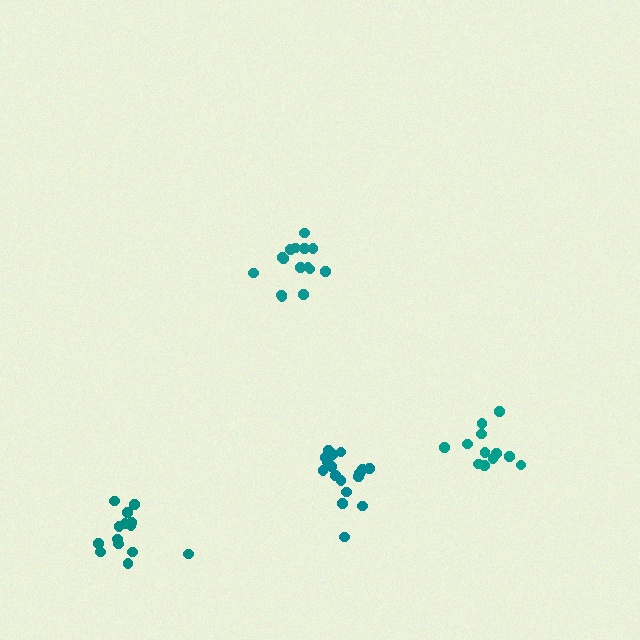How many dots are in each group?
Group 1: 17 dots, Group 2: 12 dots, Group 3: 14 dots, Group 4: 15 dots (58 total).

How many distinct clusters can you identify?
There are 4 distinct clusters.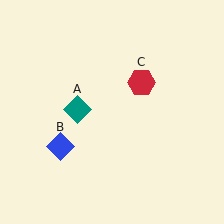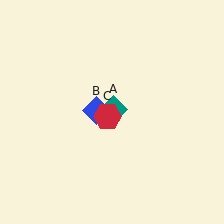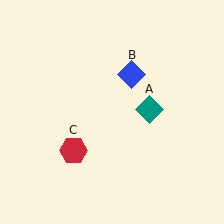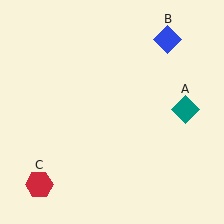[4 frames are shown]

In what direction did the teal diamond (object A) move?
The teal diamond (object A) moved right.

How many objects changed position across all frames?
3 objects changed position: teal diamond (object A), blue diamond (object B), red hexagon (object C).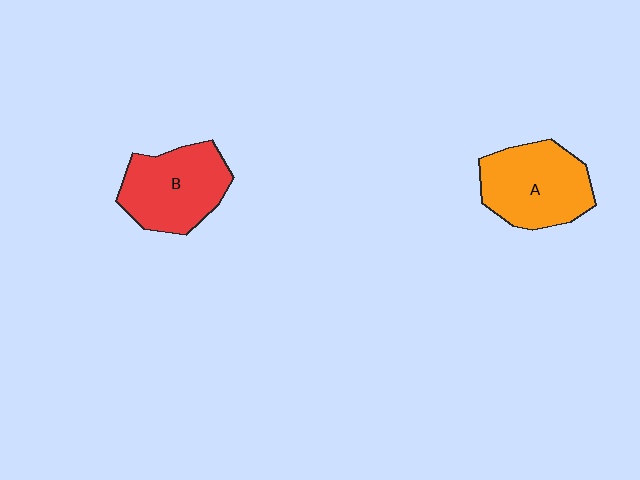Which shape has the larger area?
Shape A (orange).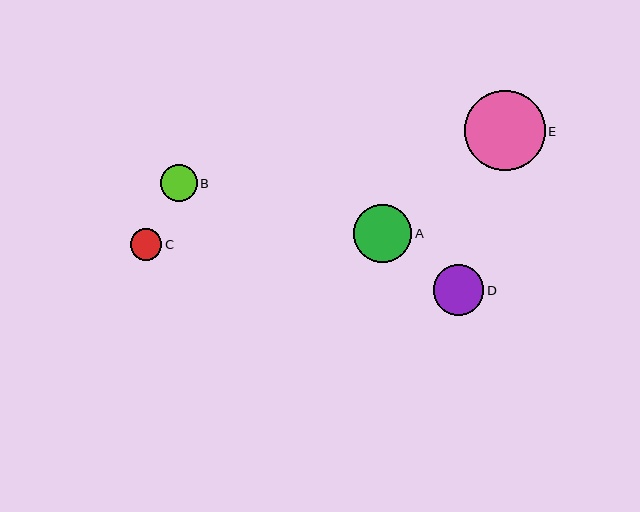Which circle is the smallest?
Circle C is the smallest with a size of approximately 31 pixels.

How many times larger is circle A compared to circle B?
Circle A is approximately 1.6 times the size of circle B.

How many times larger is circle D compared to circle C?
Circle D is approximately 1.6 times the size of circle C.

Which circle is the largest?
Circle E is the largest with a size of approximately 80 pixels.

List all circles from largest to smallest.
From largest to smallest: E, A, D, B, C.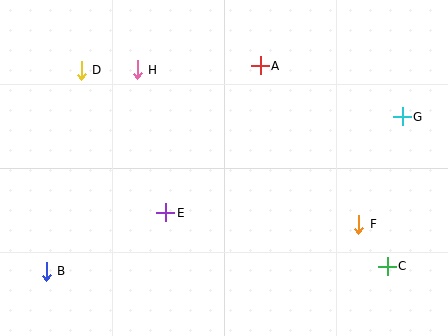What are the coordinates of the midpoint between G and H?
The midpoint between G and H is at (270, 93).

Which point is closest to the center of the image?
Point E at (166, 213) is closest to the center.